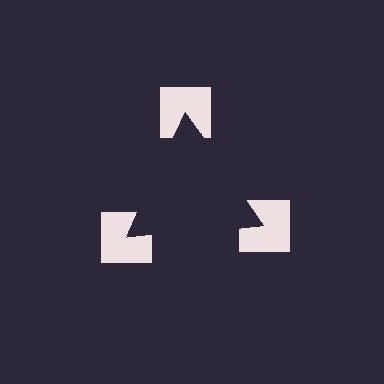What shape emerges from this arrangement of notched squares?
An illusory triangle — its edges are inferred from the aligned wedge cuts in the notched squares, not physically drawn.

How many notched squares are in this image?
There are 3 — one at each vertex of the illusory triangle.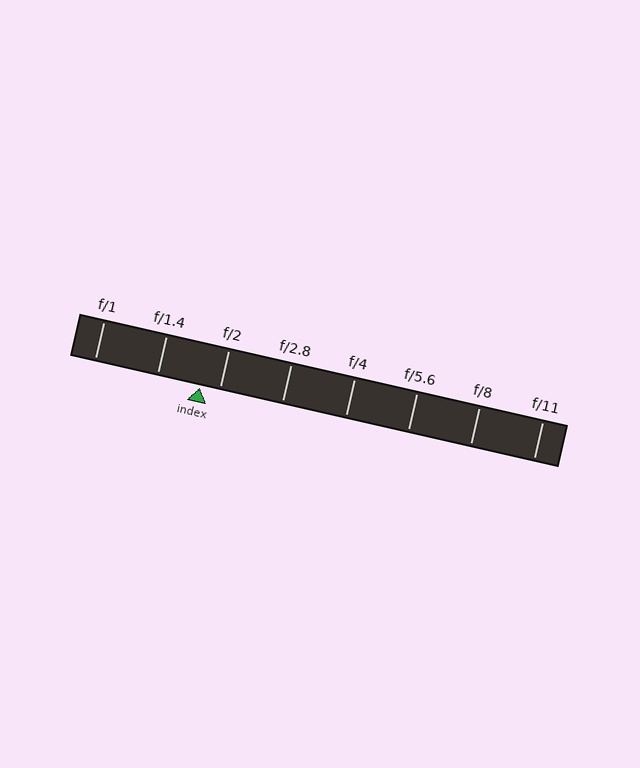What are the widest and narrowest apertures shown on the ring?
The widest aperture shown is f/1 and the narrowest is f/11.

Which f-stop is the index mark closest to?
The index mark is closest to f/2.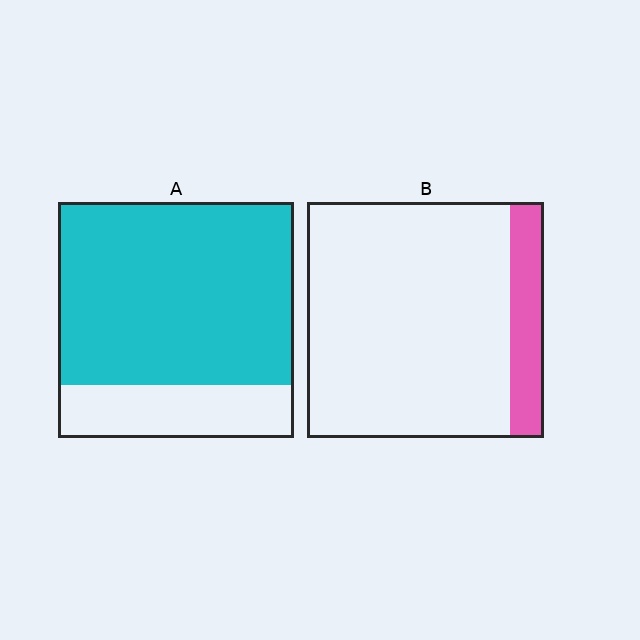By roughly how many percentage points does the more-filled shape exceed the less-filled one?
By roughly 65 percentage points (A over B).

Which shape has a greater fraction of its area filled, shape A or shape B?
Shape A.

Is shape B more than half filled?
No.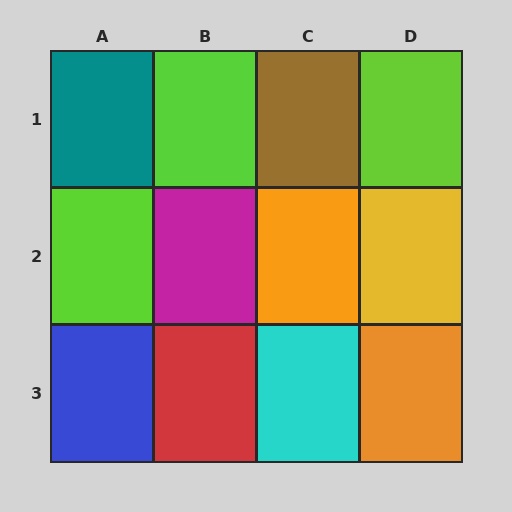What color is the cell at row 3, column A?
Blue.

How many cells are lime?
3 cells are lime.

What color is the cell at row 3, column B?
Red.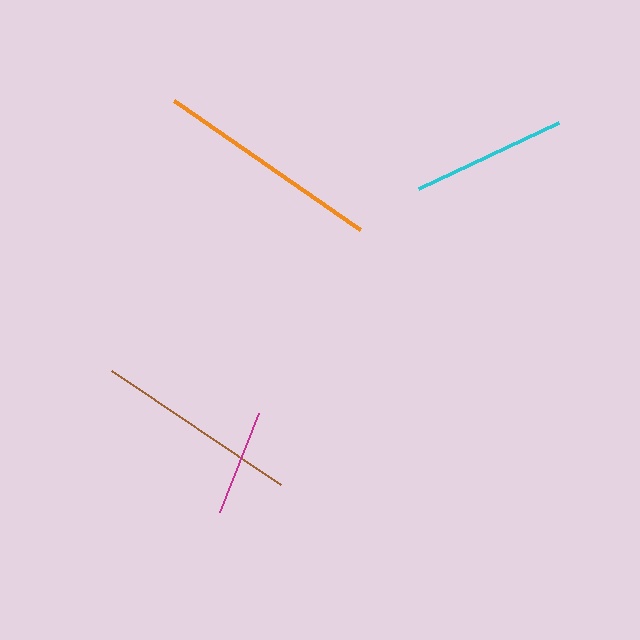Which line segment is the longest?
The orange line is the longest at approximately 227 pixels.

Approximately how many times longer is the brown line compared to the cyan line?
The brown line is approximately 1.3 times the length of the cyan line.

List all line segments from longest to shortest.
From longest to shortest: orange, brown, cyan, magenta.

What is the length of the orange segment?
The orange segment is approximately 227 pixels long.